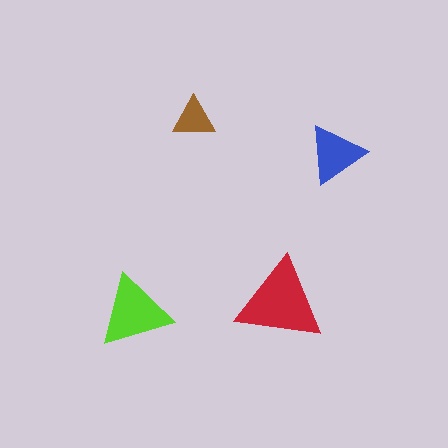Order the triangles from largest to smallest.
the red one, the lime one, the blue one, the brown one.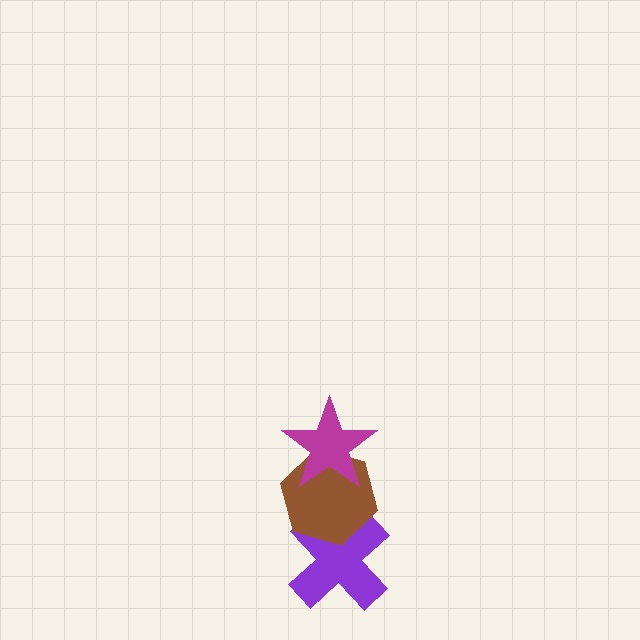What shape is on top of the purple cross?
The brown hexagon is on top of the purple cross.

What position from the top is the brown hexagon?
The brown hexagon is 2nd from the top.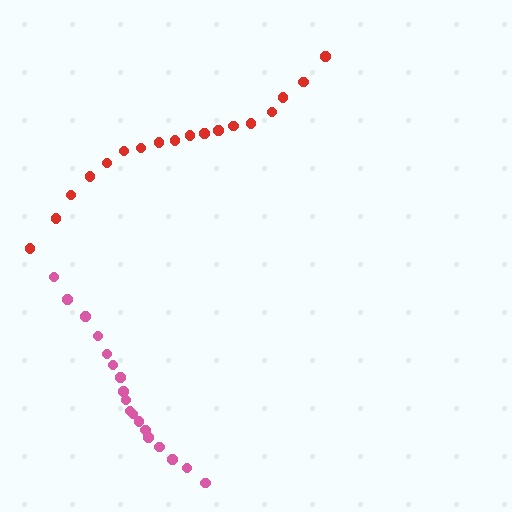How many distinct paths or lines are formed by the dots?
There are 2 distinct paths.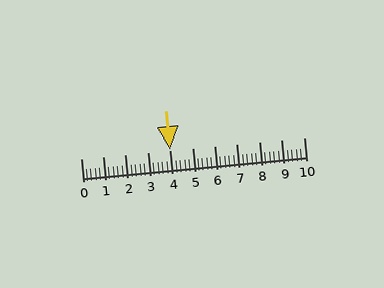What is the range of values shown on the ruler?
The ruler shows values from 0 to 10.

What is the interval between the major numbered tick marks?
The major tick marks are spaced 1 units apart.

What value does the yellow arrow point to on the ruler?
The yellow arrow points to approximately 4.0.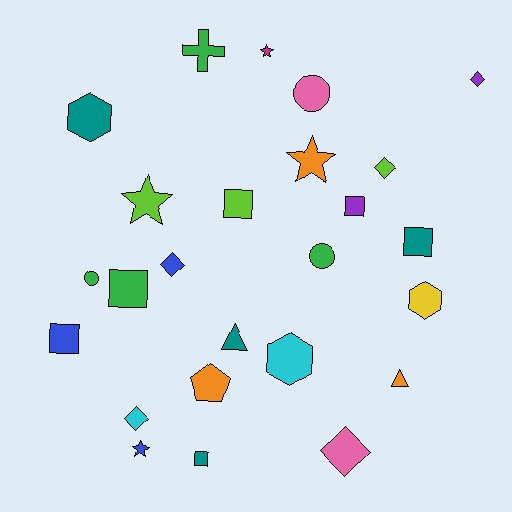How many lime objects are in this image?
There are 3 lime objects.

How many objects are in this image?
There are 25 objects.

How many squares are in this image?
There are 6 squares.